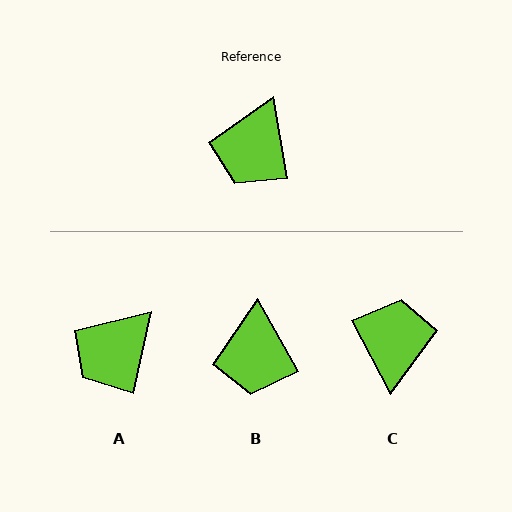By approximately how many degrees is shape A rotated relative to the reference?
Approximately 22 degrees clockwise.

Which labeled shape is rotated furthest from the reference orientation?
C, about 162 degrees away.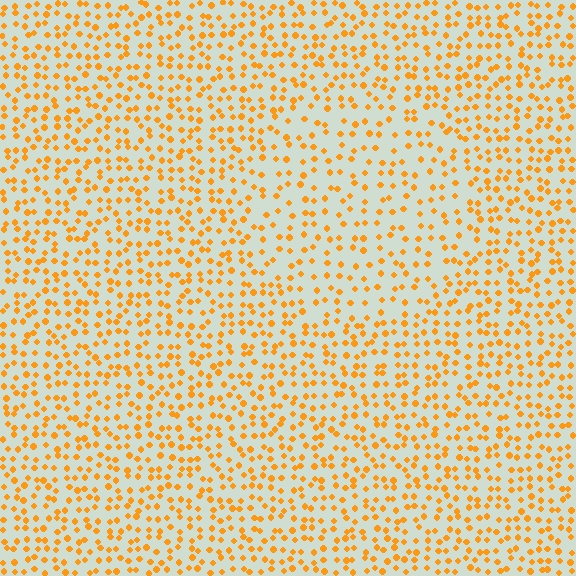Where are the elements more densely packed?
The elements are more densely packed outside the circle boundary.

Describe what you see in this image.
The image contains small orange elements arranged at two different densities. A circle-shaped region is visible where the elements are less densely packed than the surrounding area.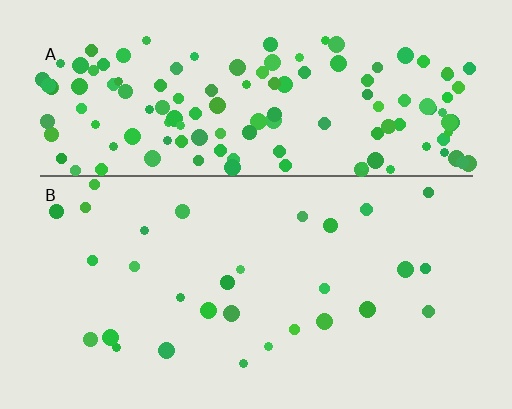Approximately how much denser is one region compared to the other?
Approximately 4.8× — region A over region B.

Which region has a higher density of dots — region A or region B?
A (the top).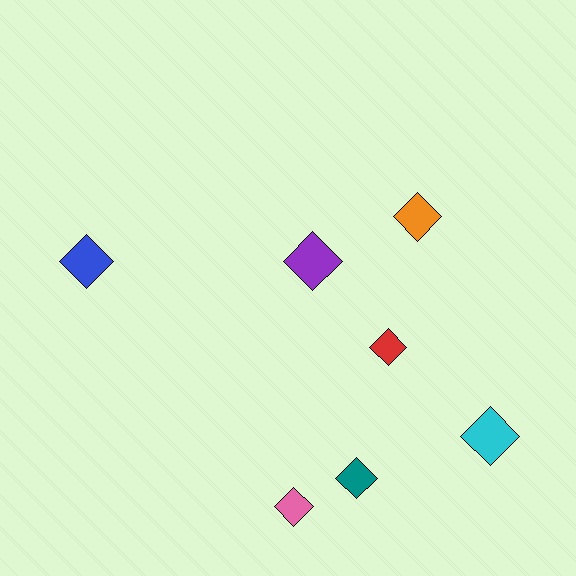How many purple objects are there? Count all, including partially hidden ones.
There is 1 purple object.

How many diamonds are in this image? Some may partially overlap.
There are 7 diamonds.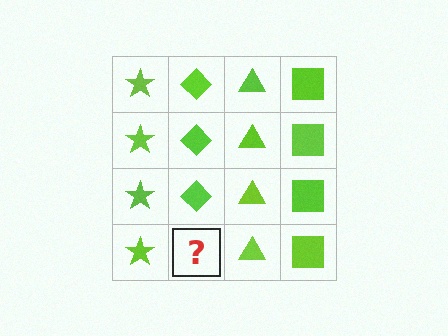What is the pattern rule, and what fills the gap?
The rule is that each column has a consistent shape. The gap should be filled with a lime diamond.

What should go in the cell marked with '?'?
The missing cell should contain a lime diamond.